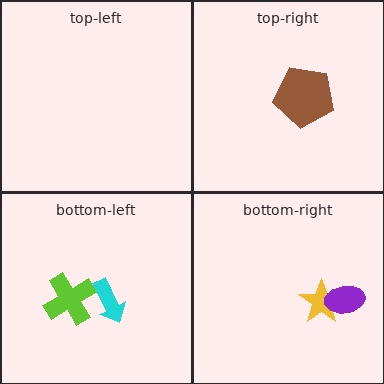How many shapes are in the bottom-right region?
2.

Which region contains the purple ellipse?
The bottom-right region.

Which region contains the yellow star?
The bottom-right region.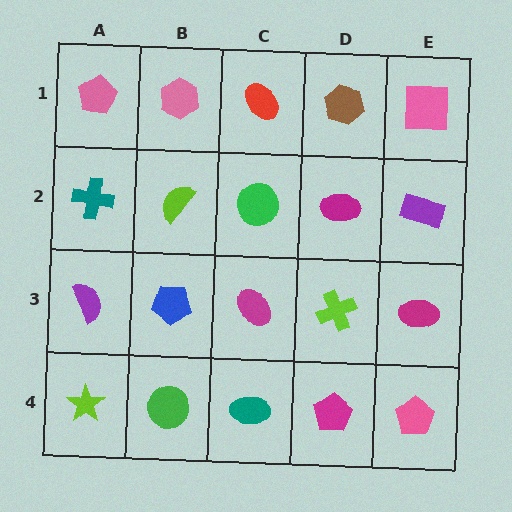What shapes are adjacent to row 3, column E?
A purple rectangle (row 2, column E), a pink pentagon (row 4, column E), a lime cross (row 3, column D).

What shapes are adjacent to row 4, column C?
A magenta ellipse (row 3, column C), a green circle (row 4, column B), a magenta pentagon (row 4, column D).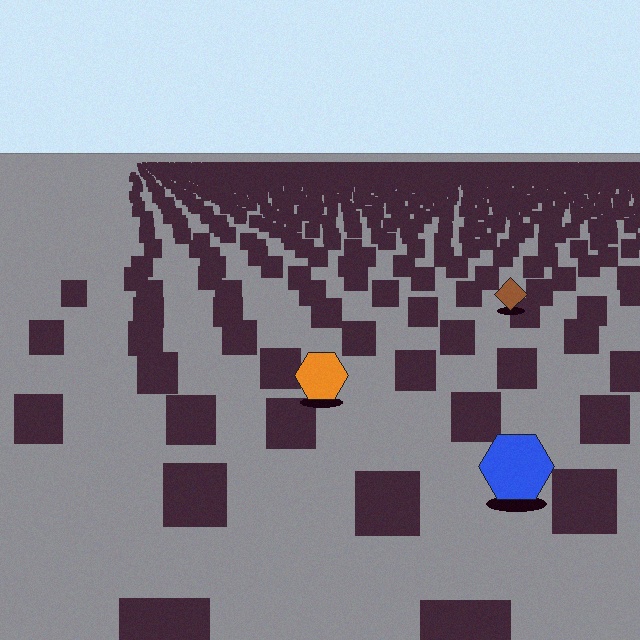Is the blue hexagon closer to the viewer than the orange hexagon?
Yes. The blue hexagon is closer — you can tell from the texture gradient: the ground texture is coarser near it.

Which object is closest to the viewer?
The blue hexagon is closest. The texture marks near it are larger and more spread out.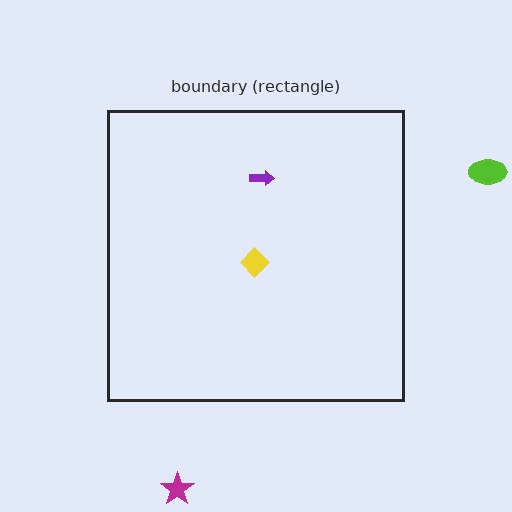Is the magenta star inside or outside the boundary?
Outside.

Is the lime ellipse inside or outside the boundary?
Outside.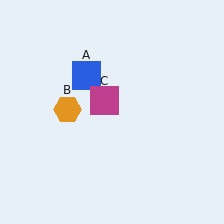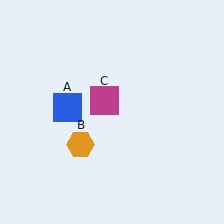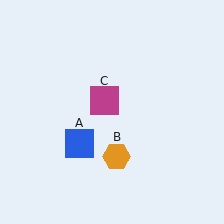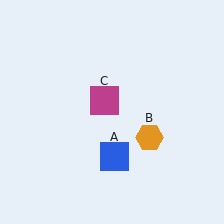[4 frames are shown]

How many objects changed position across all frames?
2 objects changed position: blue square (object A), orange hexagon (object B).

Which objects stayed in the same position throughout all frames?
Magenta square (object C) remained stationary.